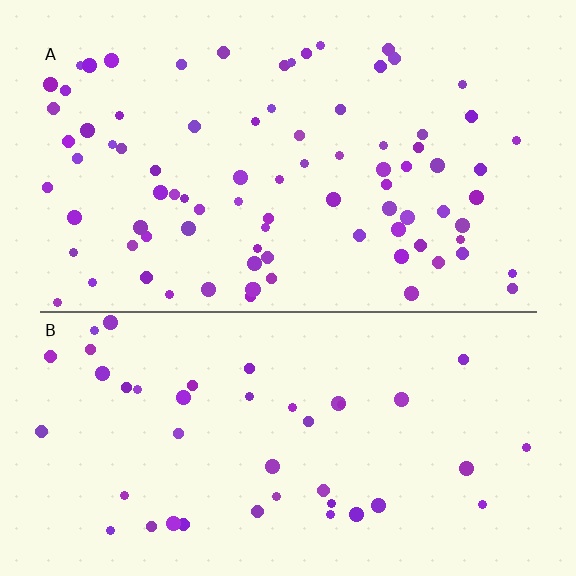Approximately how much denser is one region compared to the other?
Approximately 2.0× — region A over region B.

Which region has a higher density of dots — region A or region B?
A (the top).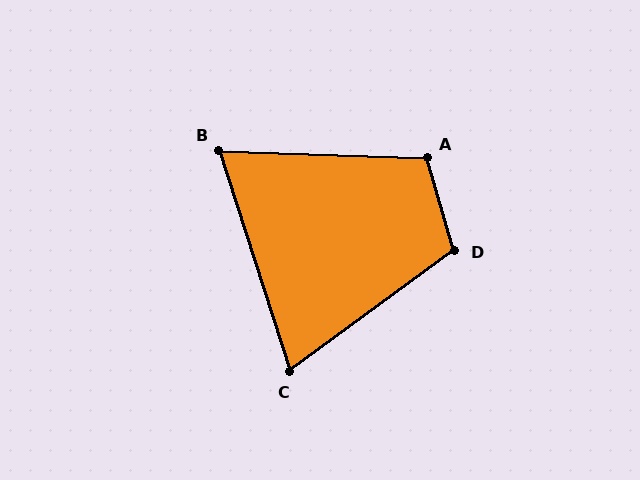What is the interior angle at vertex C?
Approximately 72 degrees (acute).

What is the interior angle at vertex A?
Approximately 108 degrees (obtuse).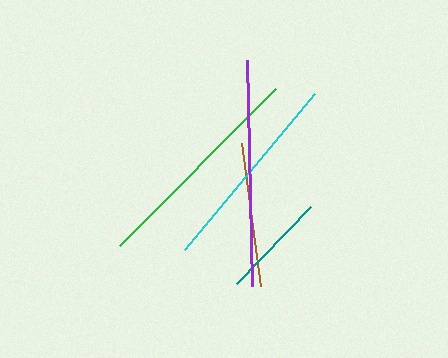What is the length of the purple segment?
The purple segment is approximately 226 pixels long.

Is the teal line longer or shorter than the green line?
The green line is longer than the teal line.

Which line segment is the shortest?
The teal line is the shortest at approximately 106 pixels.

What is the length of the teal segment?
The teal segment is approximately 106 pixels long.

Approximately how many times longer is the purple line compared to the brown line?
The purple line is approximately 1.6 times the length of the brown line.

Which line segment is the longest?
The purple line is the longest at approximately 226 pixels.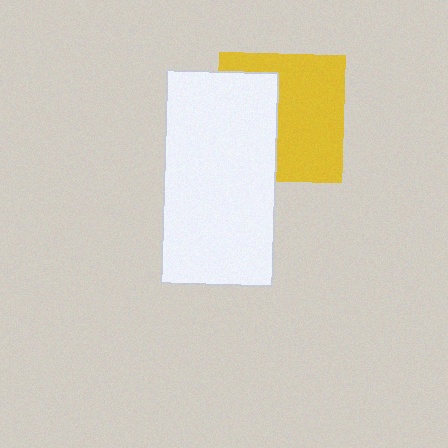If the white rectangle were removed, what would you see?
You would see the complete yellow square.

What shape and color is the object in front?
The object in front is a white rectangle.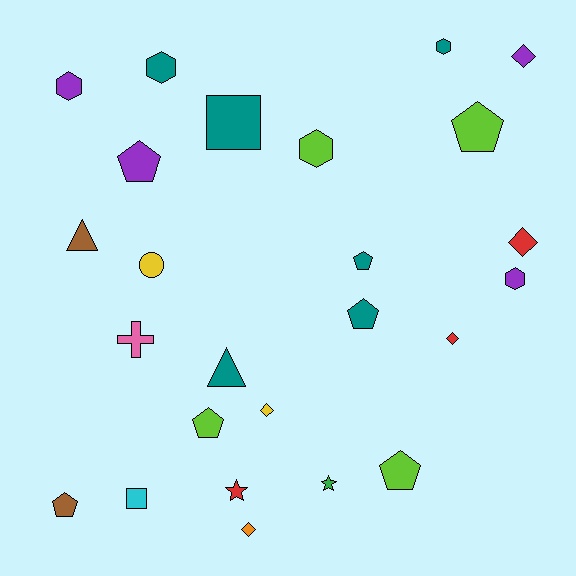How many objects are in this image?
There are 25 objects.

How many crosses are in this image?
There is 1 cross.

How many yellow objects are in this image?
There are 2 yellow objects.